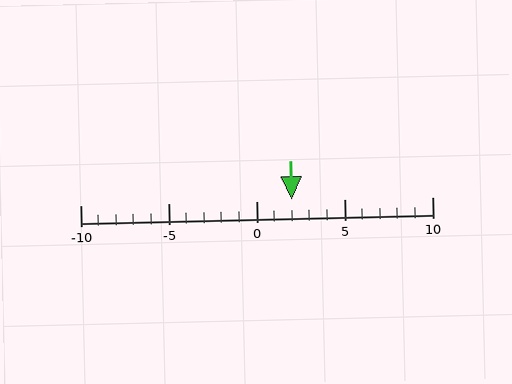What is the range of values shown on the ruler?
The ruler shows values from -10 to 10.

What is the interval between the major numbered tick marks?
The major tick marks are spaced 5 units apart.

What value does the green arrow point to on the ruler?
The green arrow points to approximately 2.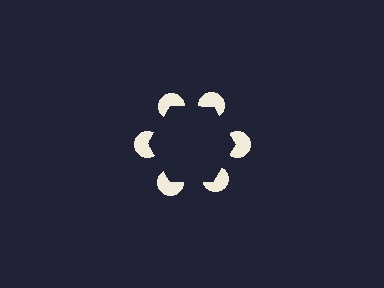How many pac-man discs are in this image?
There are 6 — one at each vertex of the illusory hexagon.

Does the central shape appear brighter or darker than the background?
It typically appears slightly darker than the background, even though no actual brightness change is drawn.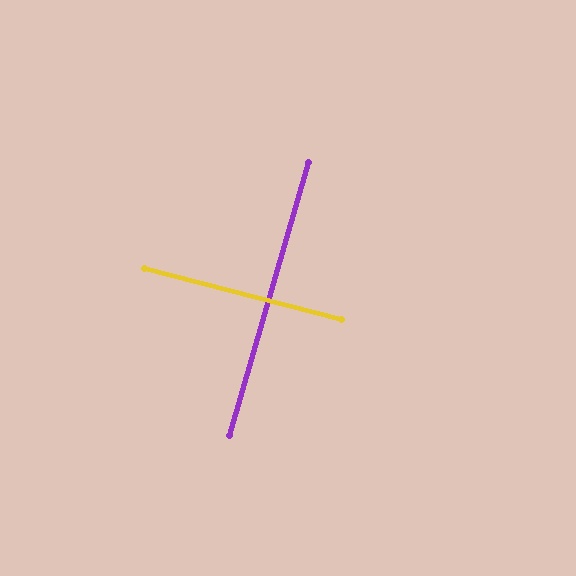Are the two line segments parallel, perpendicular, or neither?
Perpendicular — they meet at approximately 88°.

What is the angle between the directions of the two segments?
Approximately 88 degrees.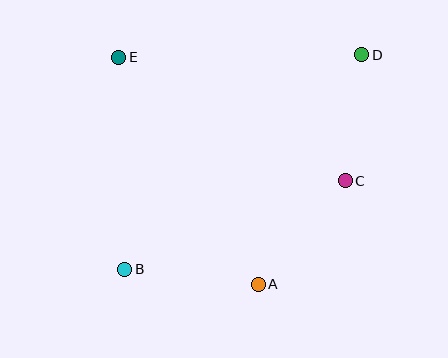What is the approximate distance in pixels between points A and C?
The distance between A and C is approximately 135 pixels.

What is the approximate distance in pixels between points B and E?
The distance between B and E is approximately 212 pixels.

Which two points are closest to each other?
Points C and D are closest to each other.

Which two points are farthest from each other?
Points B and D are farthest from each other.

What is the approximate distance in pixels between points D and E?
The distance between D and E is approximately 243 pixels.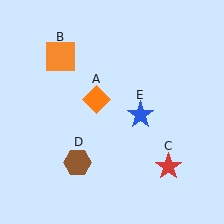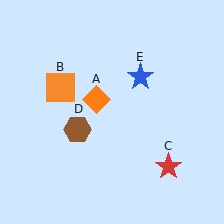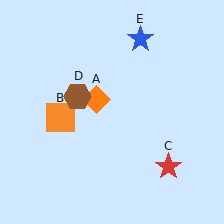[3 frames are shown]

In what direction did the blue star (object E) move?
The blue star (object E) moved up.